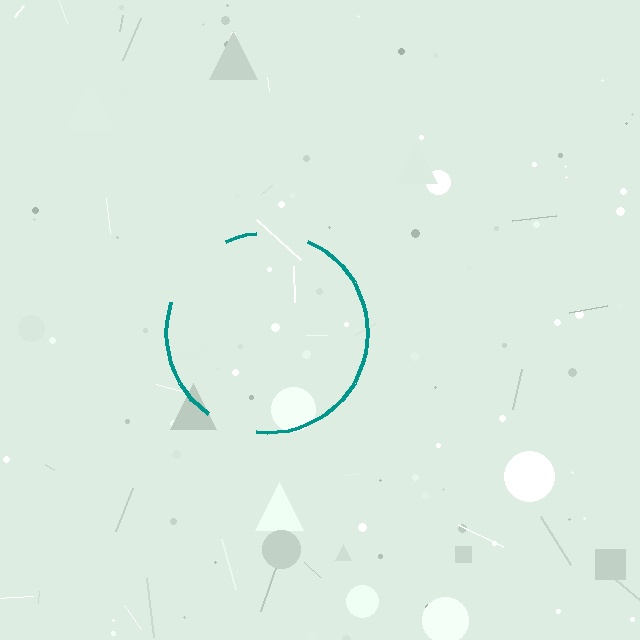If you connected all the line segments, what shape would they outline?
They would outline a circle.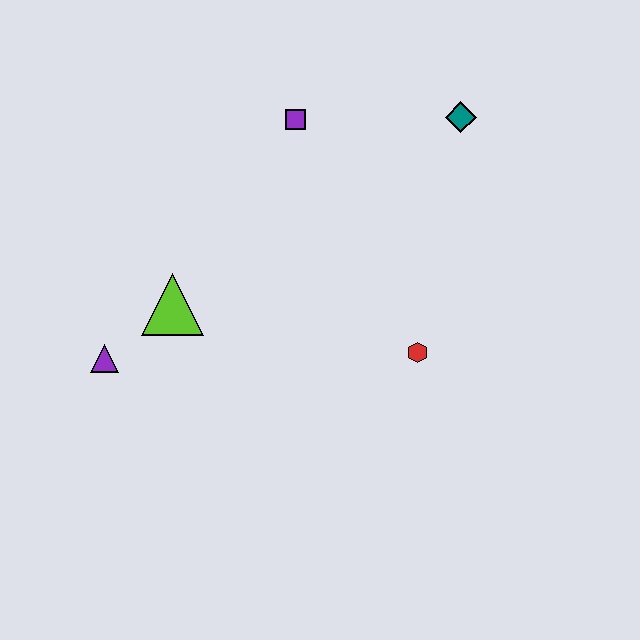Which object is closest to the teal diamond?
The purple square is closest to the teal diamond.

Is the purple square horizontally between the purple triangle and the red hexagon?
Yes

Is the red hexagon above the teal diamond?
No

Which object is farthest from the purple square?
The purple triangle is farthest from the purple square.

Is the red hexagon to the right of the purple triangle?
Yes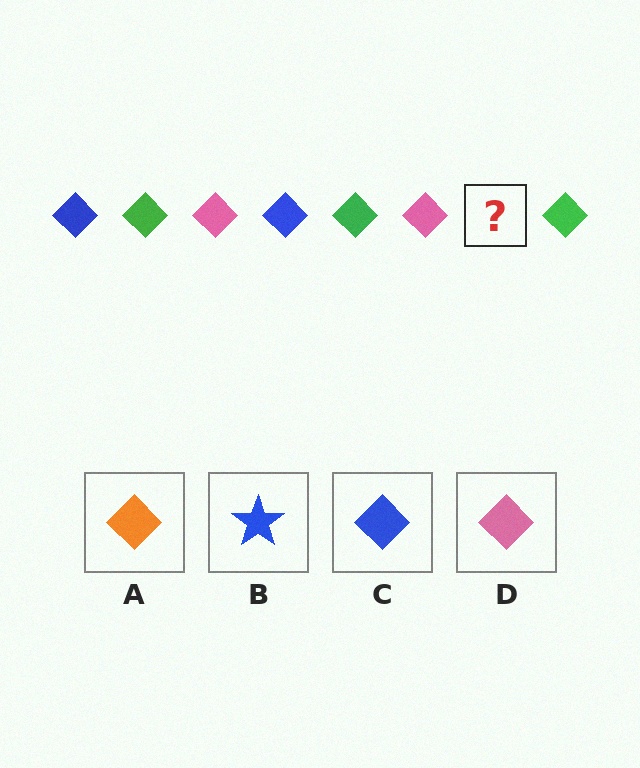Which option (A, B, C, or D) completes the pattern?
C.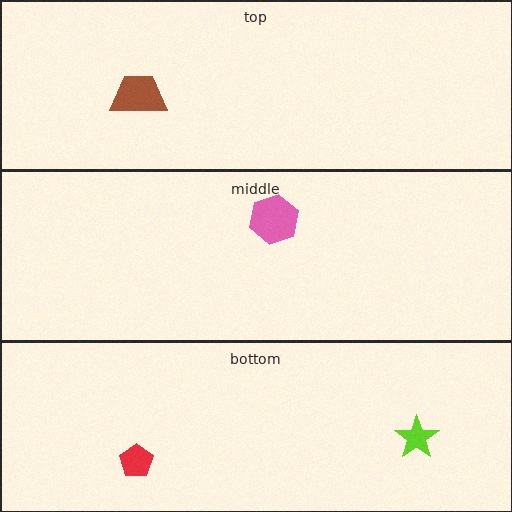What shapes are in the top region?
The brown trapezoid.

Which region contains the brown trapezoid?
The top region.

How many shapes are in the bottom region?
2.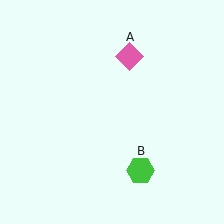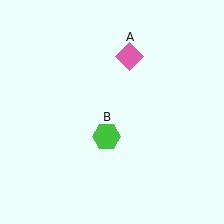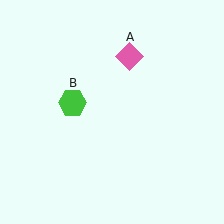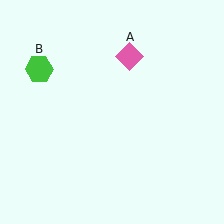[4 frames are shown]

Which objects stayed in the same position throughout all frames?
Pink diamond (object A) remained stationary.